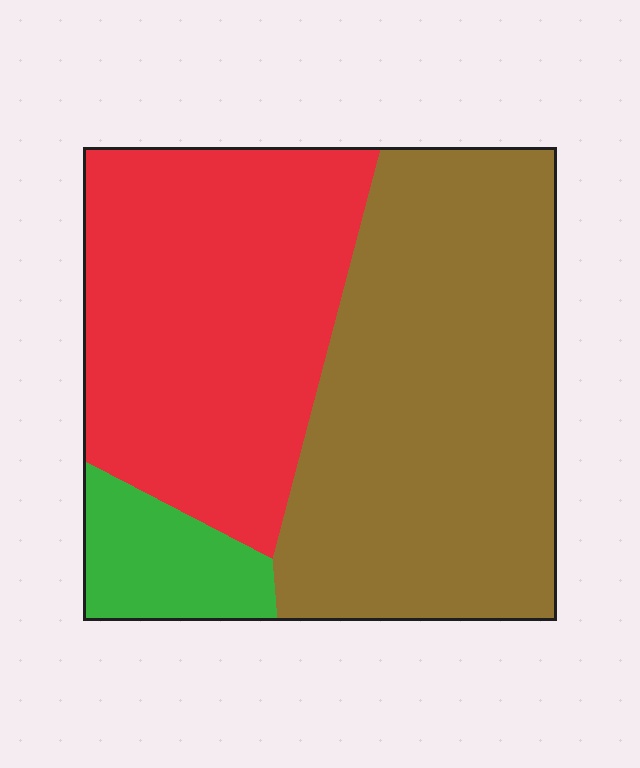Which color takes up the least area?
Green, at roughly 10%.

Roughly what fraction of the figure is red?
Red covers 41% of the figure.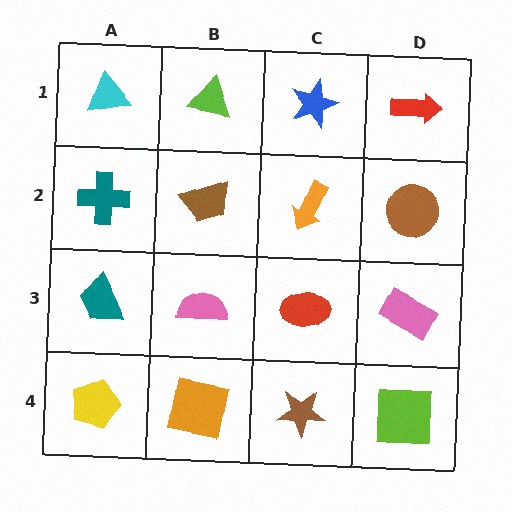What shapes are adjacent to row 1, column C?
An orange arrow (row 2, column C), a lime triangle (row 1, column B), a red arrow (row 1, column D).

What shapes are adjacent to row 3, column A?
A teal cross (row 2, column A), a yellow pentagon (row 4, column A), a pink semicircle (row 3, column B).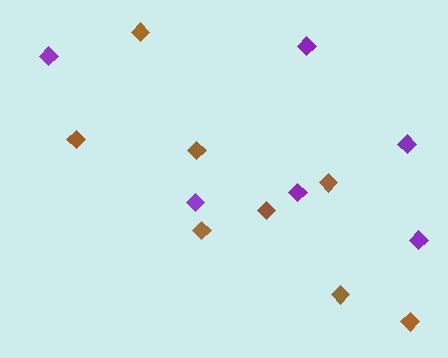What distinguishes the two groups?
There are 2 groups: one group of purple diamonds (6) and one group of brown diamonds (8).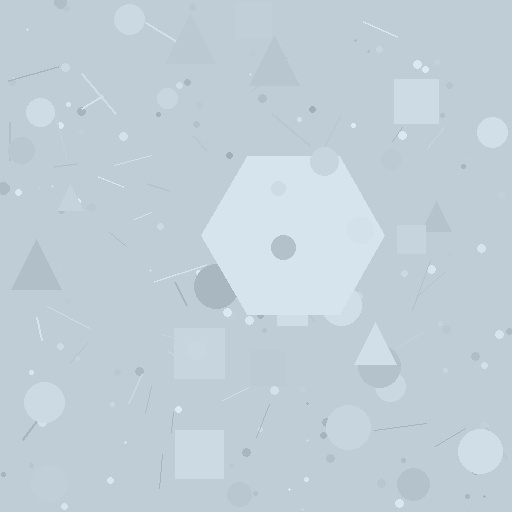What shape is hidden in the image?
A hexagon is hidden in the image.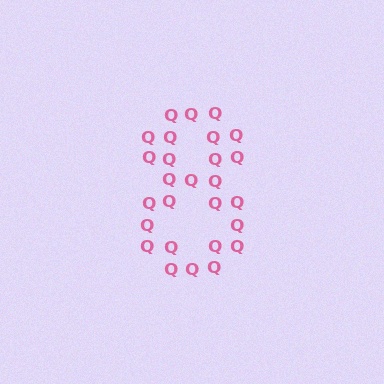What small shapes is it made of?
It is made of small letter Q's.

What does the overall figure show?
The overall figure shows the digit 8.